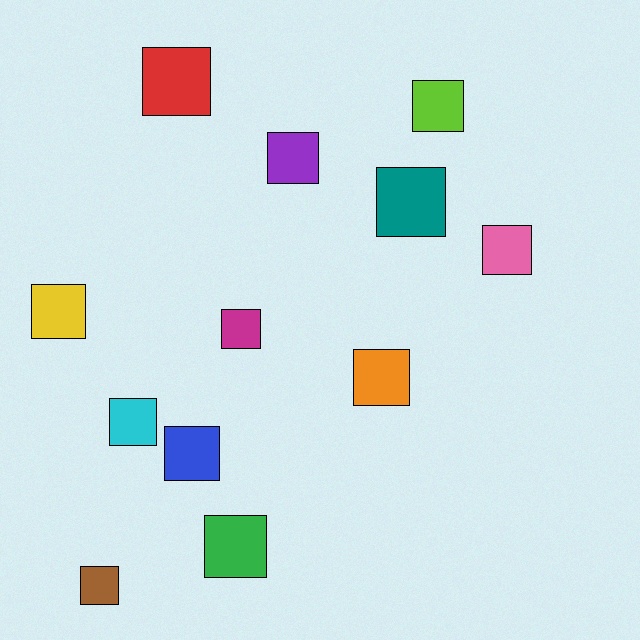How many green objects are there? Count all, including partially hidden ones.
There is 1 green object.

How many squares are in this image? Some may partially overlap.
There are 12 squares.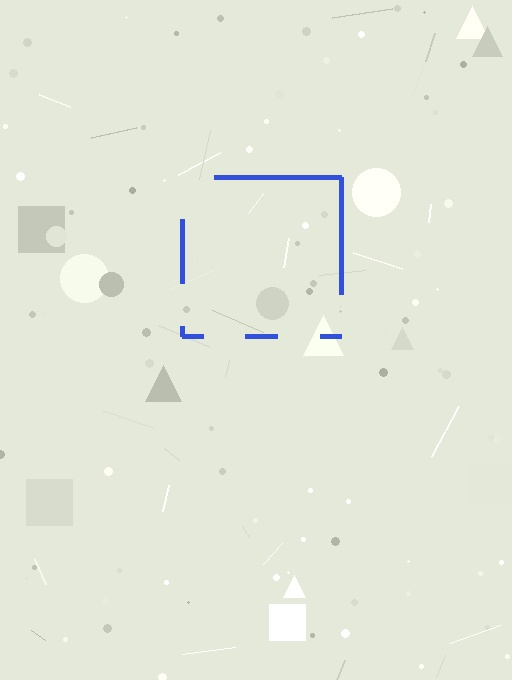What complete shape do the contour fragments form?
The contour fragments form a square.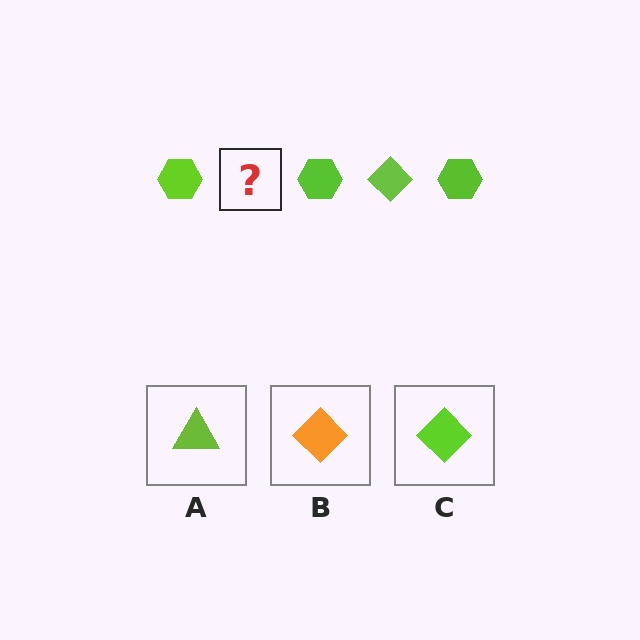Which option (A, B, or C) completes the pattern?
C.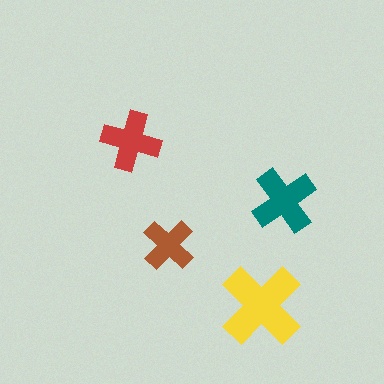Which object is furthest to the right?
The teal cross is rightmost.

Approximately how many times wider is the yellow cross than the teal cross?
About 1.5 times wider.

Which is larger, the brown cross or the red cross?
The red one.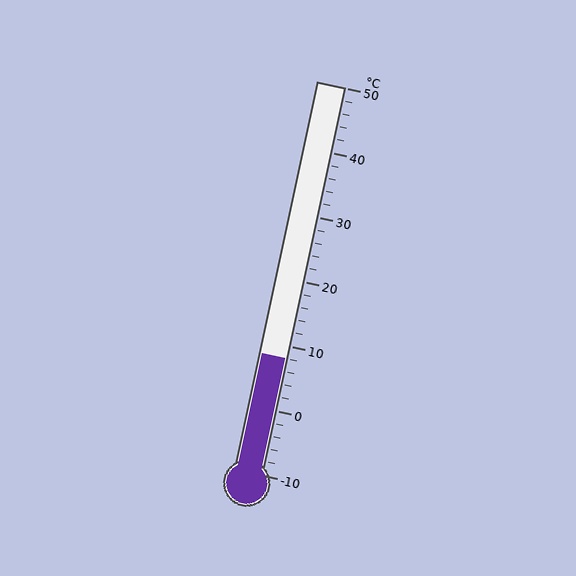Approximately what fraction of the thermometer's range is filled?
The thermometer is filled to approximately 30% of its range.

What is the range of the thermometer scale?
The thermometer scale ranges from -10°C to 50°C.